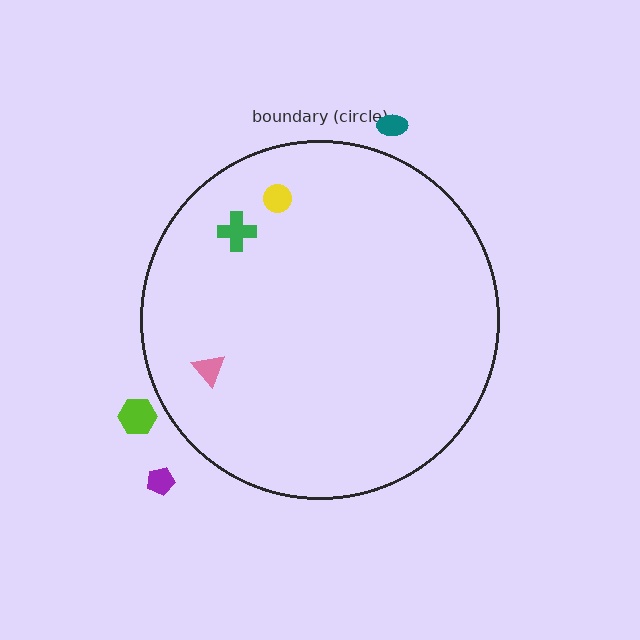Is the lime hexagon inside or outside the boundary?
Outside.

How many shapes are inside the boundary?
3 inside, 3 outside.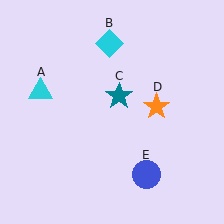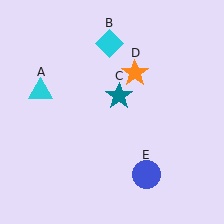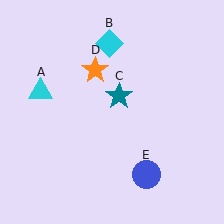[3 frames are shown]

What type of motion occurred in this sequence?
The orange star (object D) rotated counterclockwise around the center of the scene.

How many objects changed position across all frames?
1 object changed position: orange star (object D).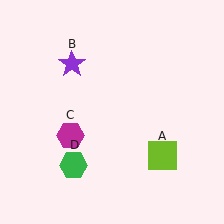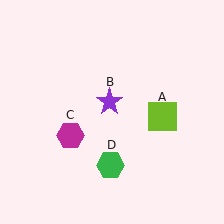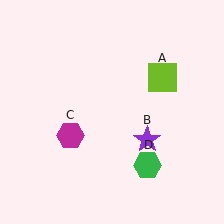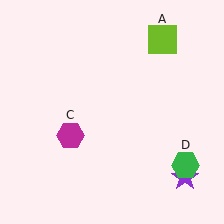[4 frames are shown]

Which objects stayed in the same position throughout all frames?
Magenta hexagon (object C) remained stationary.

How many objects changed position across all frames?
3 objects changed position: lime square (object A), purple star (object B), green hexagon (object D).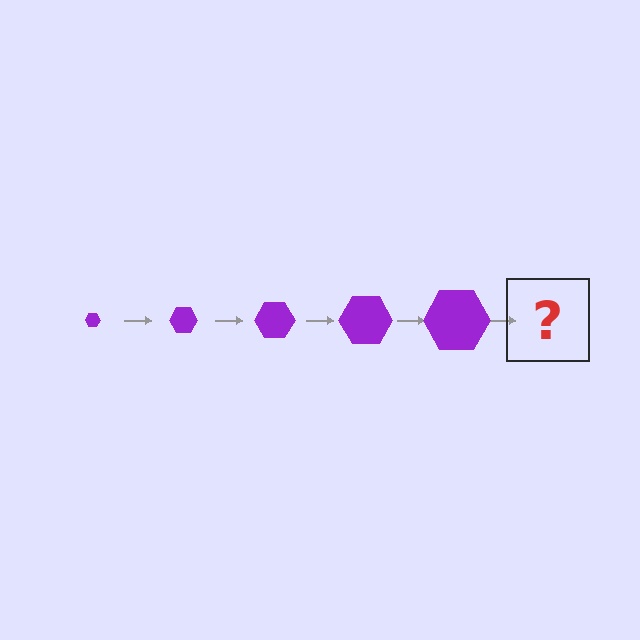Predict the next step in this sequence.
The next step is a purple hexagon, larger than the previous one.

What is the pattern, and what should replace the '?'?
The pattern is that the hexagon gets progressively larger each step. The '?' should be a purple hexagon, larger than the previous one.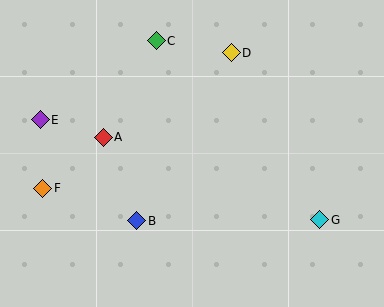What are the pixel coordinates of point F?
Point F is at (43, 188).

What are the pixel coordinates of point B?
Point B is at (137, 221).